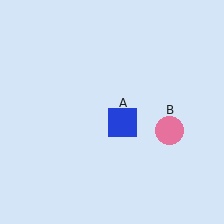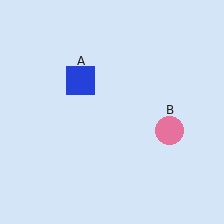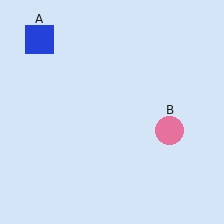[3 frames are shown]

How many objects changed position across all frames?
1 object changed position: blue square (object A).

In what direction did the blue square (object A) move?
The blue square (object A) moved up and to the left.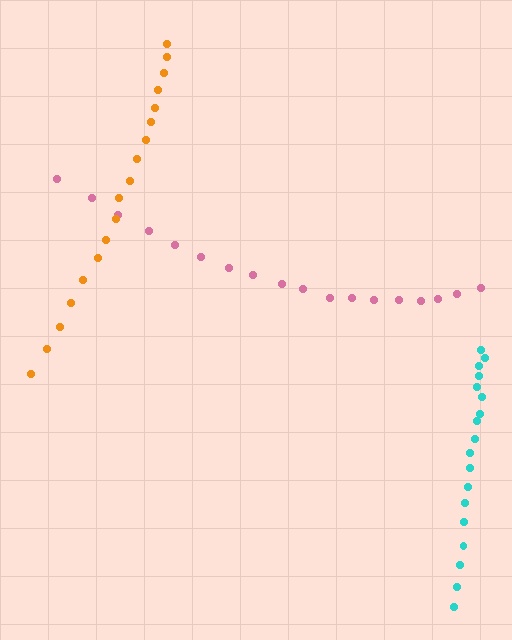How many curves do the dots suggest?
There are 3 distinct paths.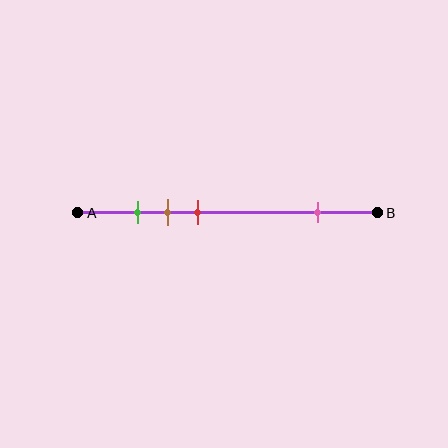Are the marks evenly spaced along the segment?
No, the marks are not evenly spaced.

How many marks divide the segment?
There are 4 marks dividing the segment.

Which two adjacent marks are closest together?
The green and brown marks are the closest adjacent pair.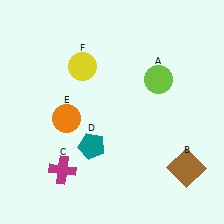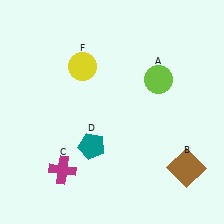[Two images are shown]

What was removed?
The orange circle (E) was removed in Image 2.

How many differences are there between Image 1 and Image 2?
There is 1 difference between the two images.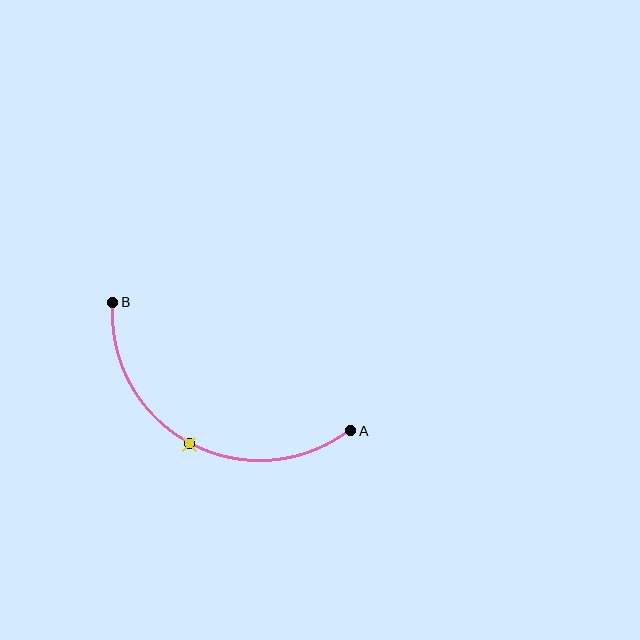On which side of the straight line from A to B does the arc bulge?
The arc bulges below the straight line connecting A and B.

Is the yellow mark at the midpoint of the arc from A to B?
Yes. The yellow mark lies on the arc at equal arc-length from both A and B — it is the arc midpoint.